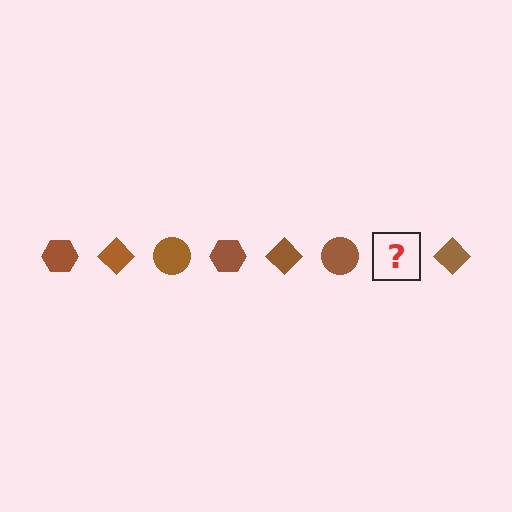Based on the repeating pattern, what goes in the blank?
The blank should be a brown hexagon.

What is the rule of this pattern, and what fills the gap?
The rule is that the pattern cycles through hexagon, diamond, circle shapes in brown. The gap should be filled with a brown hexagon.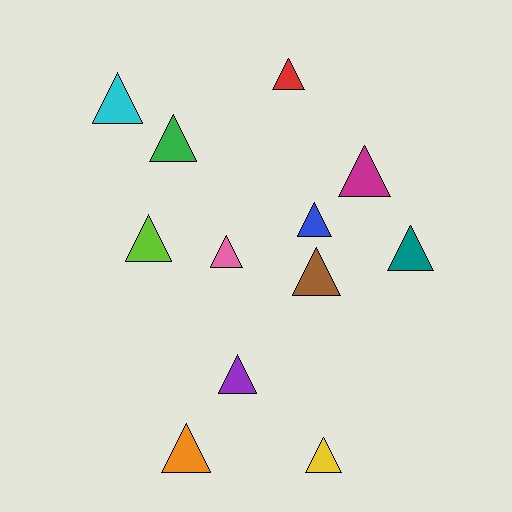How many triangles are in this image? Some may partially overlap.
There are 12 triangles.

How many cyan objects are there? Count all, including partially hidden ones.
There is 1 cyan object.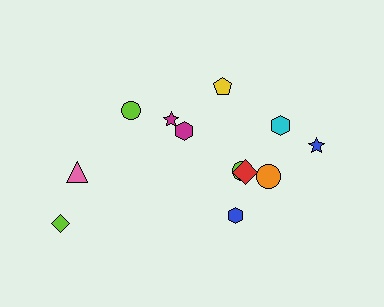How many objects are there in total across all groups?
There are 13 objects.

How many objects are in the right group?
There are 8 objects.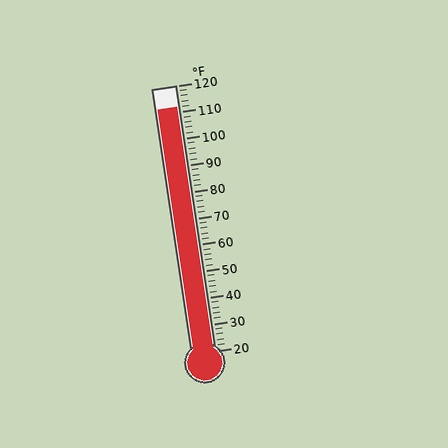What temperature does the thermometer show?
The thermometer shows approximately 112°F.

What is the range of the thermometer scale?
The thermometer scale ranges from 20°F to 120°F.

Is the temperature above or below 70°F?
The temperature is above 70°F.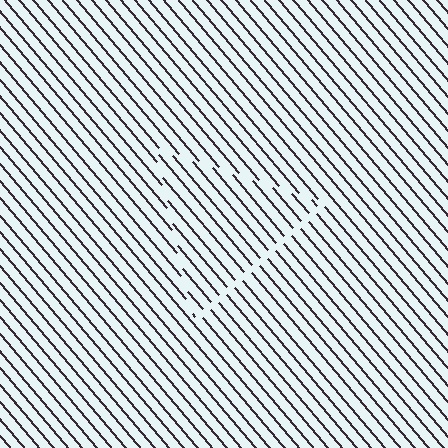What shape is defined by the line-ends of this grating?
An illusory triangle. The interior of the shape contains the same grating, shifted by half a period — the contour is defined by the phase discontinuity where line-ends from the inner and outer gratings abut.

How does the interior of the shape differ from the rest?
The interior of the shape contains the same grating, shifted by half a period — the contour is defined by the phase discontinuity where line-ends from the inner and outer gratings abut.